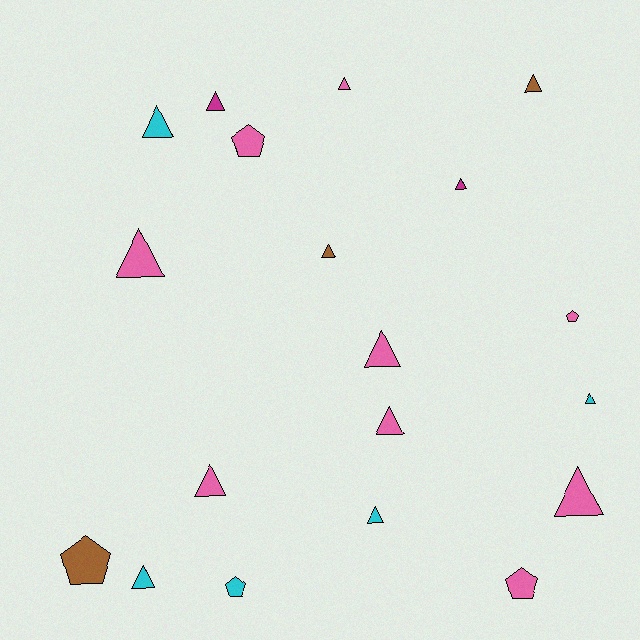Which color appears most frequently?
Pink, with 9 objects.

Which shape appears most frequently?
Triangle, with 14 objects.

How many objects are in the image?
There are 19 objects.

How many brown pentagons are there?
There is 1 brown pentagon.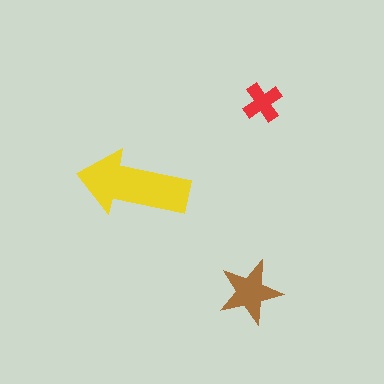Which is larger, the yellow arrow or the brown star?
The yellow arrow.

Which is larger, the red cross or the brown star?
The brown star.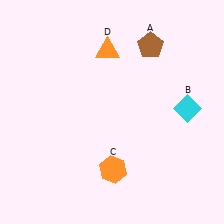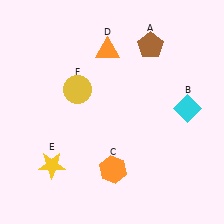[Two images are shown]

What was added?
A yellow star (E), a yellow circle (F) were added in Image 2.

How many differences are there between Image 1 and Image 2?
There are 2 differences between the two images.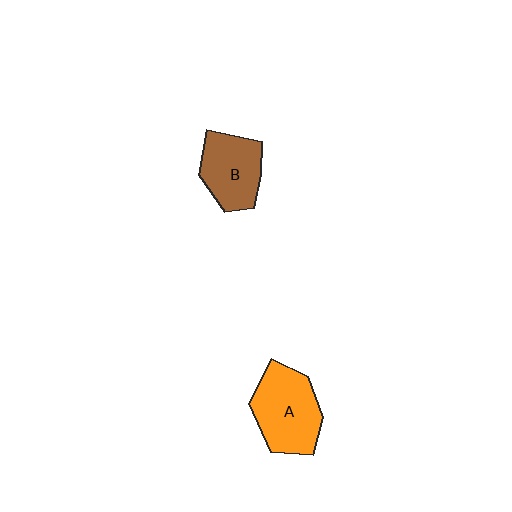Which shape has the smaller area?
Shape B (brown).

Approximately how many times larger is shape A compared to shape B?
Approximately 1.2 times.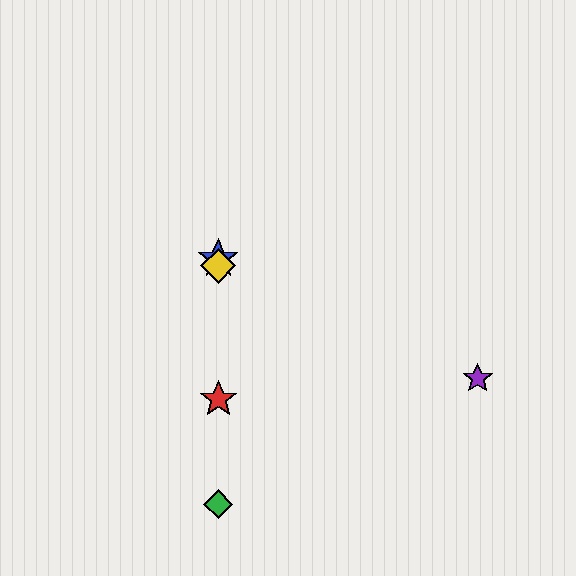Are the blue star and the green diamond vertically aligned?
Yes, both are at x≈218.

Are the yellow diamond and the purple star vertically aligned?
No, the yellow diamond is at x≈218 and the purple star is at x≈478.